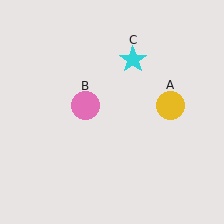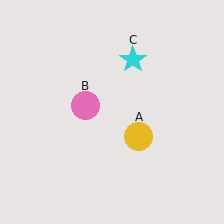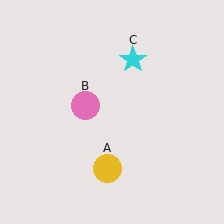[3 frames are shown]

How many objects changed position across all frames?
1 object changed position: yellow circle (object A).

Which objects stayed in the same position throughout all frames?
Pink circle (object B) and cyan star (object C) remained stationary.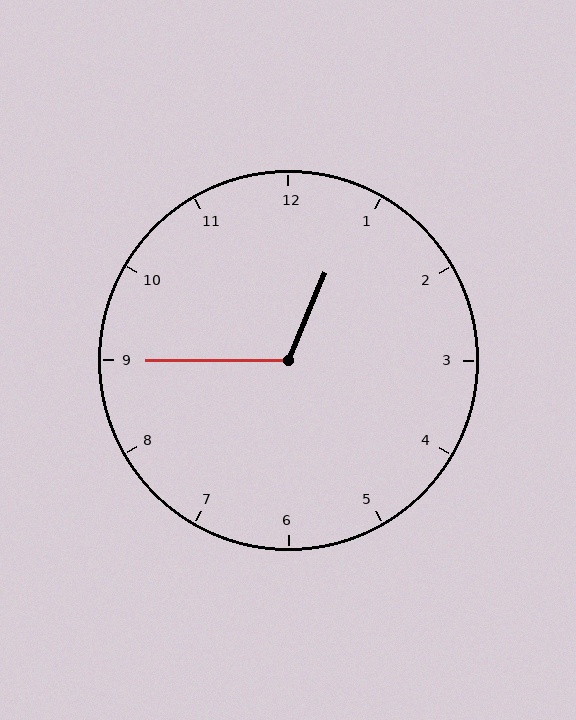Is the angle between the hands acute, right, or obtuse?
It is obtuse.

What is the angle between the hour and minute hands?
Approximately 112 degrees.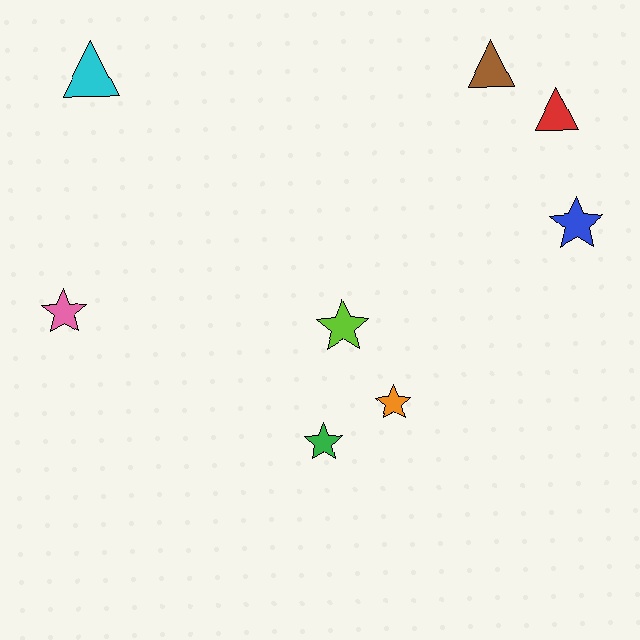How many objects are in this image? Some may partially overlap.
There are 8 objects.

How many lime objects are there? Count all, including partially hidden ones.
There is 1 lime object.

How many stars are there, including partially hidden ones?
There are 5 stars.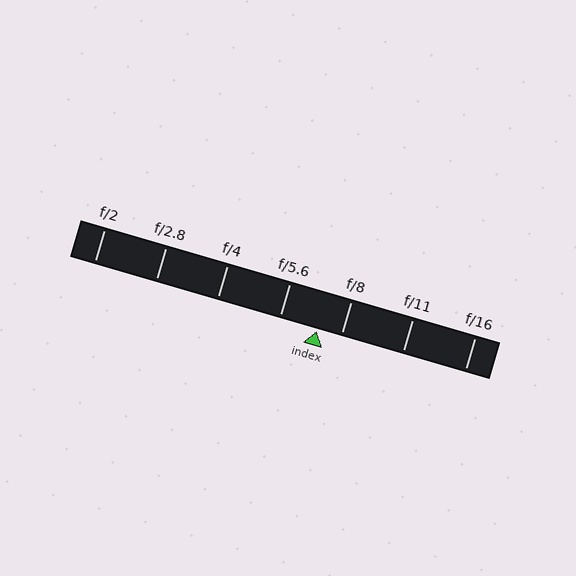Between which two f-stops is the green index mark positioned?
The index mark is between f/5.6 and f/8.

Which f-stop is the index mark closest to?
The index mark is closest to f/8.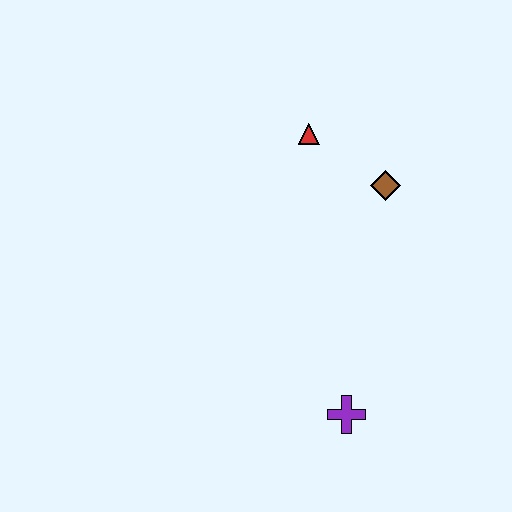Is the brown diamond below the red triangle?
Yes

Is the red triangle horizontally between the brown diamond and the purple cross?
No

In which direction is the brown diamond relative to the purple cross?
The brown diamond is above the purple cross.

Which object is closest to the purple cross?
The brown diamond is closest to the purple cross.